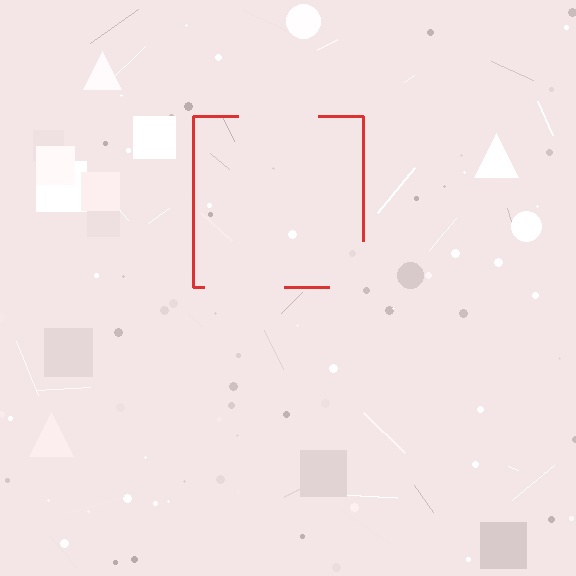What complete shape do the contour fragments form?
The contour fragments form a square.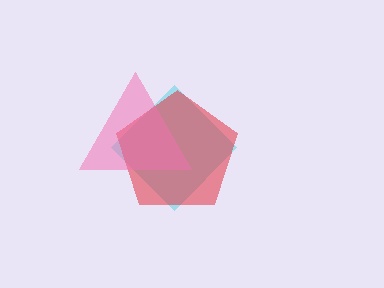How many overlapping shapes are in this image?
There are 3 overlapping shapes in the image.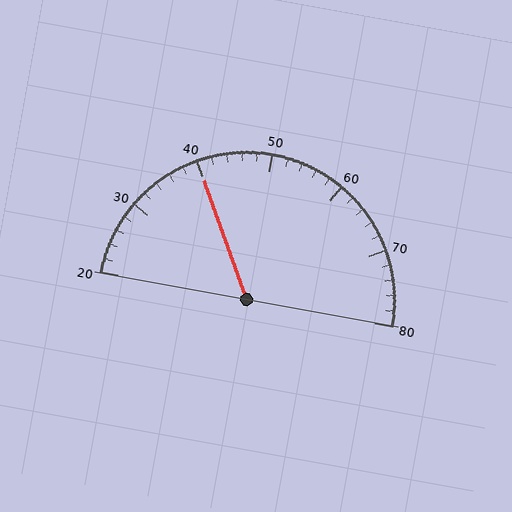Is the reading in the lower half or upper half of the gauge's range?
The reading is in the lower half of the range (20 to 80).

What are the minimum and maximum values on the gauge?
The gauge ranges from 20 to 80.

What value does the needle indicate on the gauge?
The needle indicates approximately 40.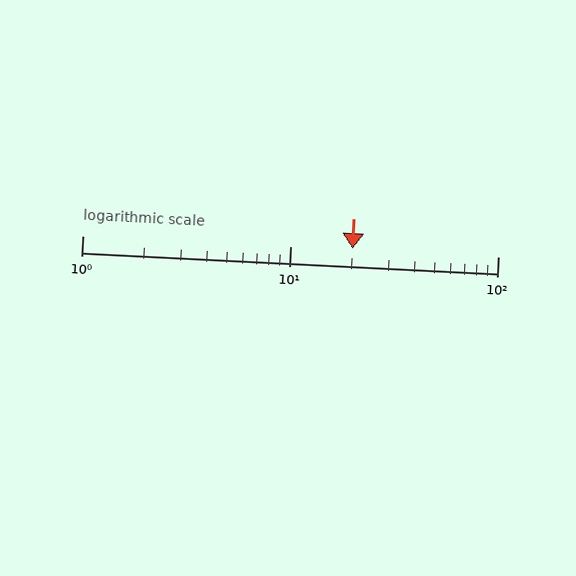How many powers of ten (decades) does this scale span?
The scale spans 2 decades, from 1 to 100.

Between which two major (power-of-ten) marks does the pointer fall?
The pointer is between 10 and 100.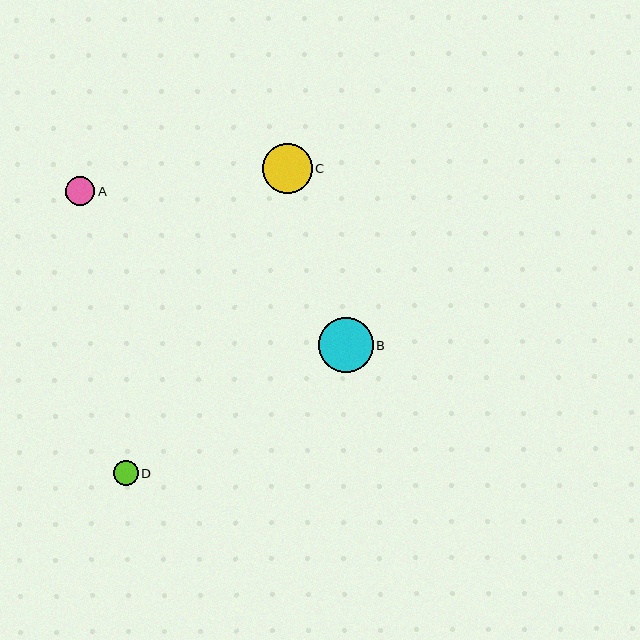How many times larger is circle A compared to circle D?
Circle A is approximately 1.2 times the size of circle D.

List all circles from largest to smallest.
From largest to smallest: B, C, A, D.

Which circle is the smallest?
Circle D is the smallest with a size of approximately 24 pixels.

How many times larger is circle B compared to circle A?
Circle B is approximately 1.9 times the size of circle A.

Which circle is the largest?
Circle B is the largest with a size of approximately 55 pixels.